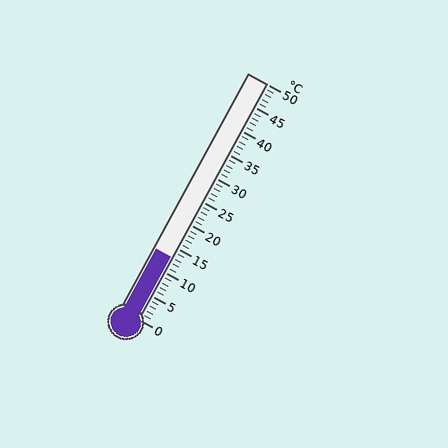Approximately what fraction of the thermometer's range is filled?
The thermometer is filled to approximately 25% of its range.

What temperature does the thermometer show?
The thermometer shows approximately 13°C.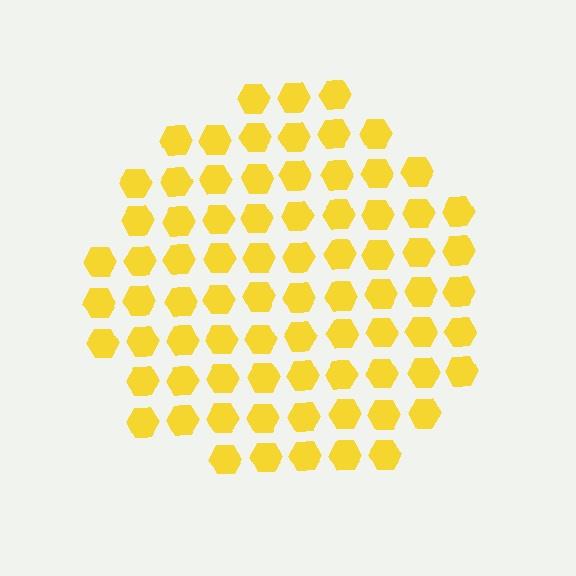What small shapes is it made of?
It is made of small hexagons.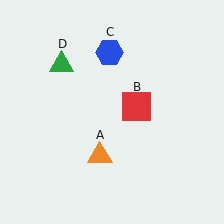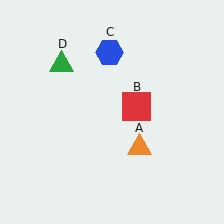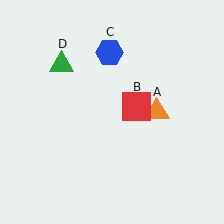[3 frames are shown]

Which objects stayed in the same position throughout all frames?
Red square (object B) and blue hexagon (object C) and green triangle (object D) remained stationary.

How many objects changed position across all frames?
1 object changed position: orange triangle (object A).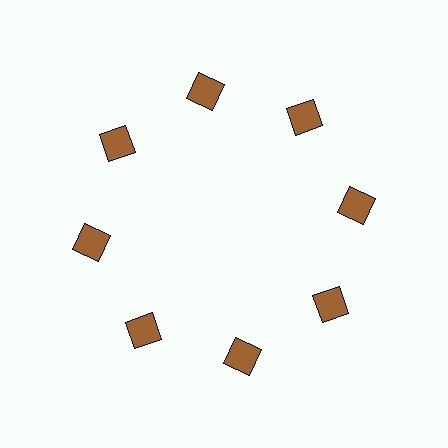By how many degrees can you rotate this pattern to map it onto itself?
The pattern maps onto itself every 45 degrees of rotation.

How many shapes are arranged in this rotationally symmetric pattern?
There are 8 shapes, arranged in 8 groups of 1.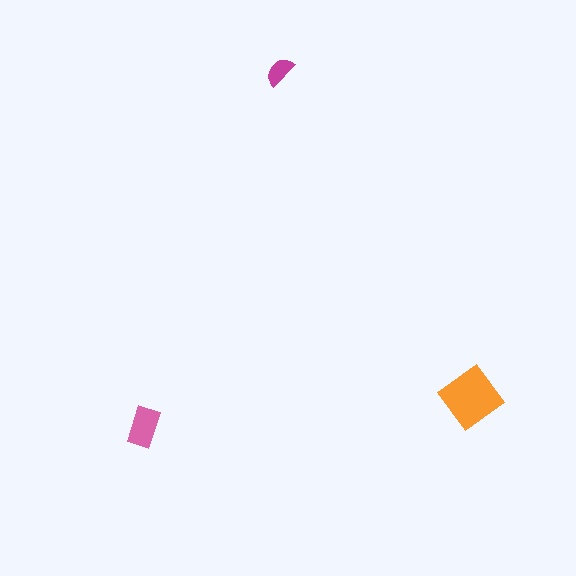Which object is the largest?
The orange diamond.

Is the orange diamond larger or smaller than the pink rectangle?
Larger.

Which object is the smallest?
The magenta semicircle.